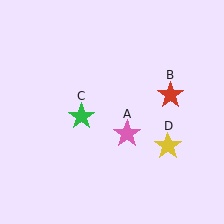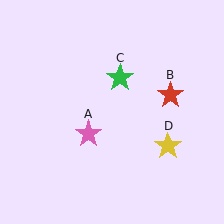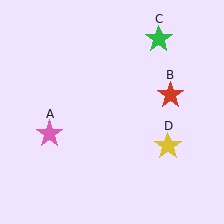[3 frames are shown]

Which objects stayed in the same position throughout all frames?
Red star (object B) and yellow star (object D) remained stationary.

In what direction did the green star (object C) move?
The green star (object C) moved up and to the right.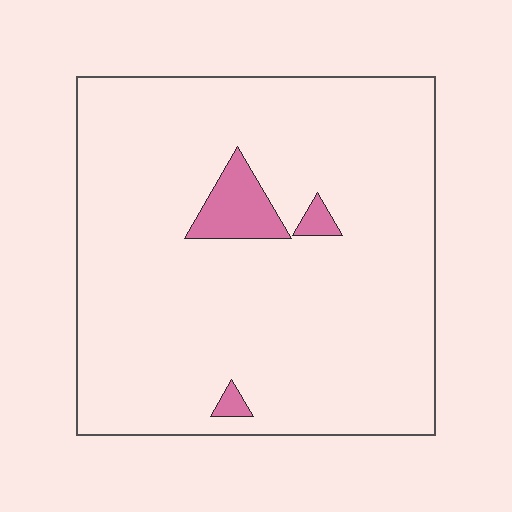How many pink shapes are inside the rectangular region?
3.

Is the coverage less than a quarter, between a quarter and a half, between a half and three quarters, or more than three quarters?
Less than a quarter.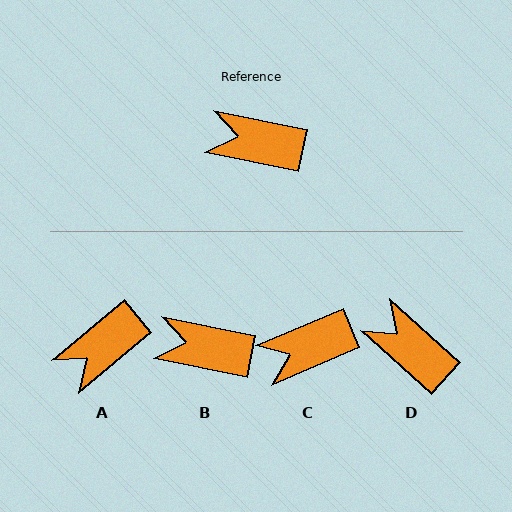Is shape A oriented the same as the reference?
No, it is off by about 51 degrees.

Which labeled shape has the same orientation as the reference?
B.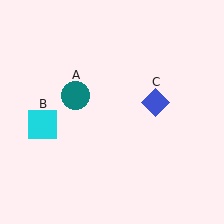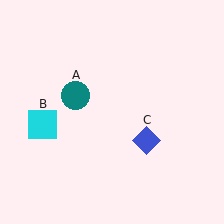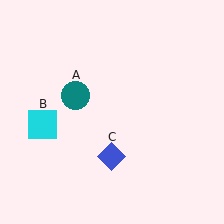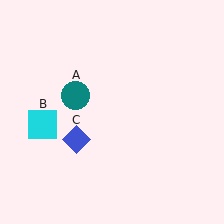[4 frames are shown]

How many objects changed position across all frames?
1 object changed position: blue diamond (object C).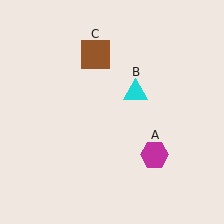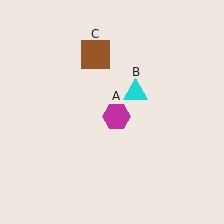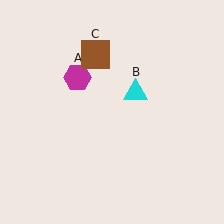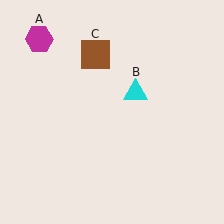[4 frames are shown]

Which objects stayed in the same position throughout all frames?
Cyan triangle (object B) and brown square (object C) remained stationary.